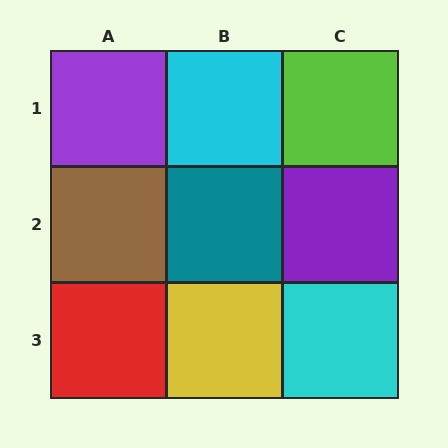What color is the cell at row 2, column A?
Brown.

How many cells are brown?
1 cell is brown.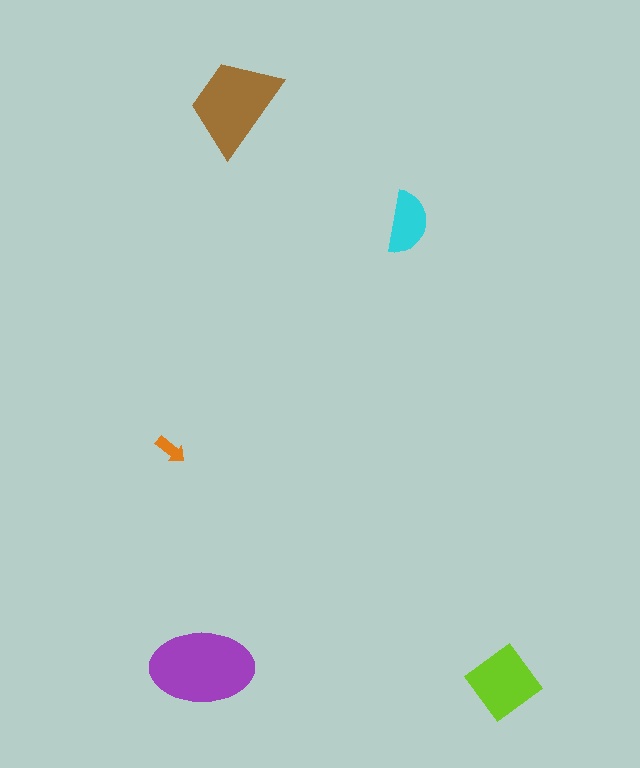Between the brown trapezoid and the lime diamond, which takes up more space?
The brown trapezoid.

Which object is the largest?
The purple ellipse.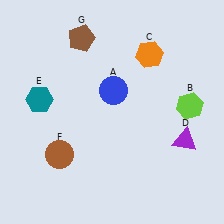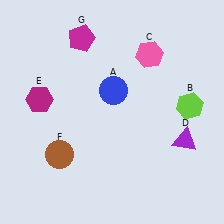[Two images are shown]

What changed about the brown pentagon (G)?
In Image 1, G is brown. In Image 2, it changed to magenta.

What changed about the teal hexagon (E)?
In Image 1, E is teal. In Image 2, it changed to magenta.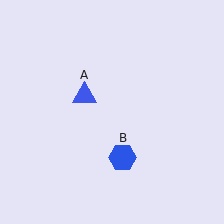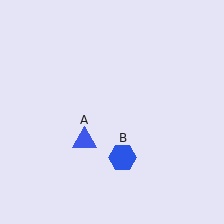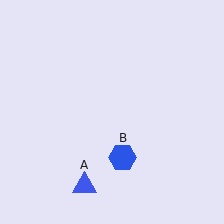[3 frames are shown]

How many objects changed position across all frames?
1 object changed position: blue triangle (object A).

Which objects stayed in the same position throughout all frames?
Blue hexagon (object B) remained stationary.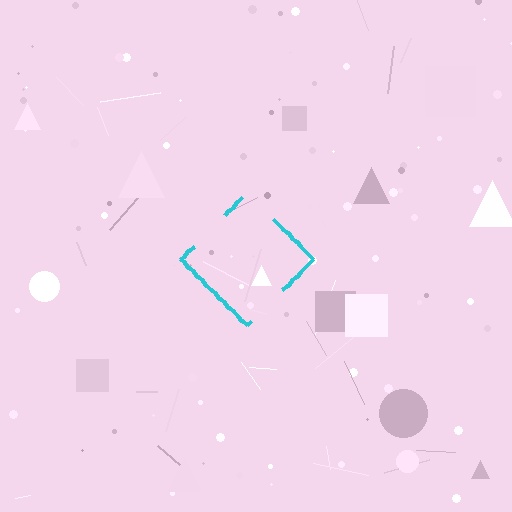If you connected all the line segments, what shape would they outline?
They would outline a diamond.